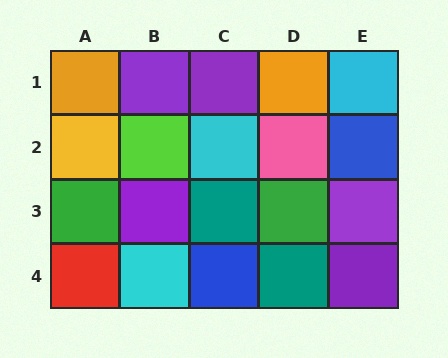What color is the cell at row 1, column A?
Orange.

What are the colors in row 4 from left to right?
Red, cyan, blue, teal, purple.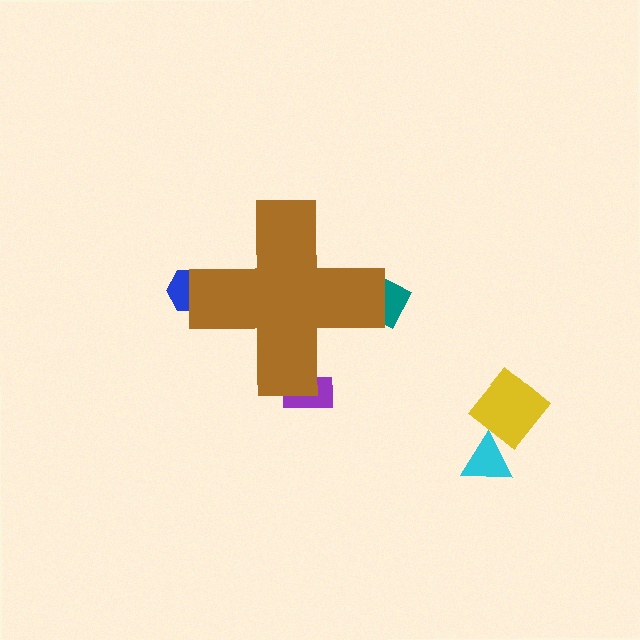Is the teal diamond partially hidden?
Yes, the teal diamond is partially hidden behind the brown cross.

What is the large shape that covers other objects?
A brown cross.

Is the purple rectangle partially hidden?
Yes, the purple rectangle is partially hidden behind the brown cross.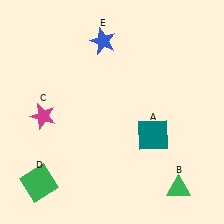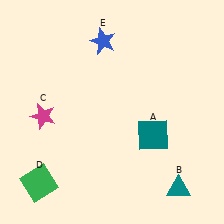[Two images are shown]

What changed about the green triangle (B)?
In Image 1, B is green. In Image 2, it changed to teal.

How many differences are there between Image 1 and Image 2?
There is 1 difference between the two images.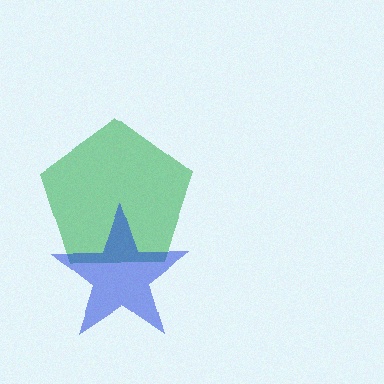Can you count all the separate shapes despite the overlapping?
Yes, there are 2 separate shapes.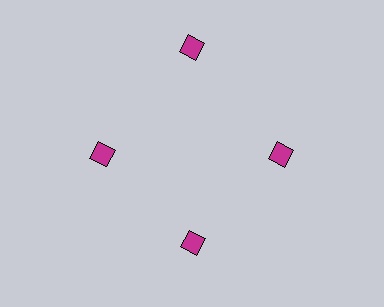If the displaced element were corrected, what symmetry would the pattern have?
It would have 4-fold rotational symmetry — the pattern would map onto itself every 90 degrees.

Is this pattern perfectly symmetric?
No. The 4 magenta squares are arranged in a ring, but one element near the 12 o'clock position is pushed outward from the center, breaking the 4-fold rotational symmetry.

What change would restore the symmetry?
The symmetry would be restored by moving it inward, back onto the ring so that all 4 squares sit at equal angles and equal distance from the center.